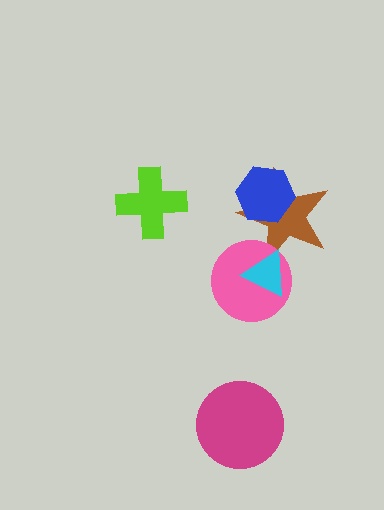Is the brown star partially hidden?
Yes, it is partially covered by another shape.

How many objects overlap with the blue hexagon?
1 object overlaps with the blue hexagon.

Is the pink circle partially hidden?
Yes, it is partially covered by another shape.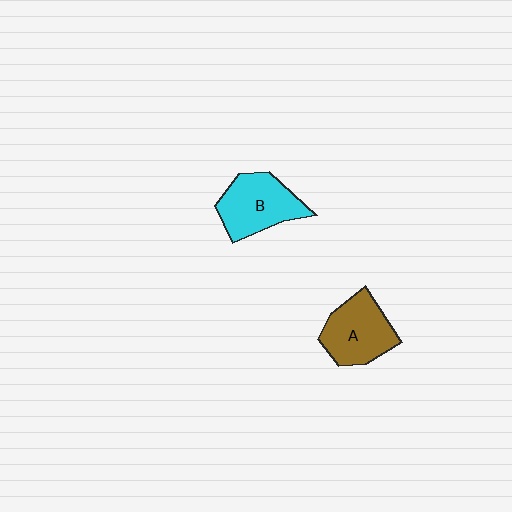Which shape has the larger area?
Shape B (cyan).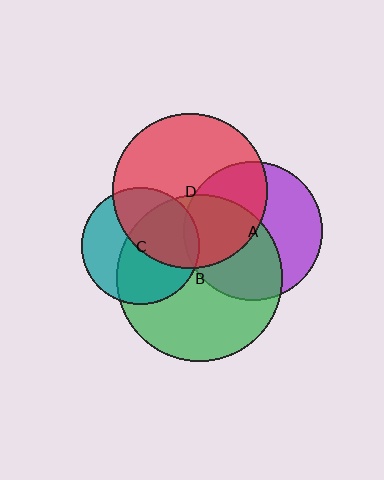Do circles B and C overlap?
Yes.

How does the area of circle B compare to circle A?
Approximately 1.4 times.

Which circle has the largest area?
Circle B (green).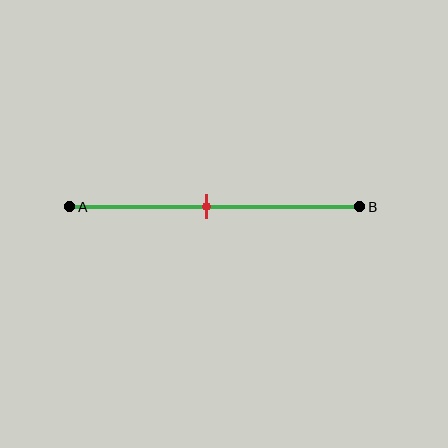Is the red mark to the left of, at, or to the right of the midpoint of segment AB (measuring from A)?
The red mark is approximately at the midpoint of segment AB.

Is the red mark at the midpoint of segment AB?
Yes, the mark is approximately at the midpoint.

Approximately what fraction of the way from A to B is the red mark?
The red mark is approximately 45% of the way from A to B.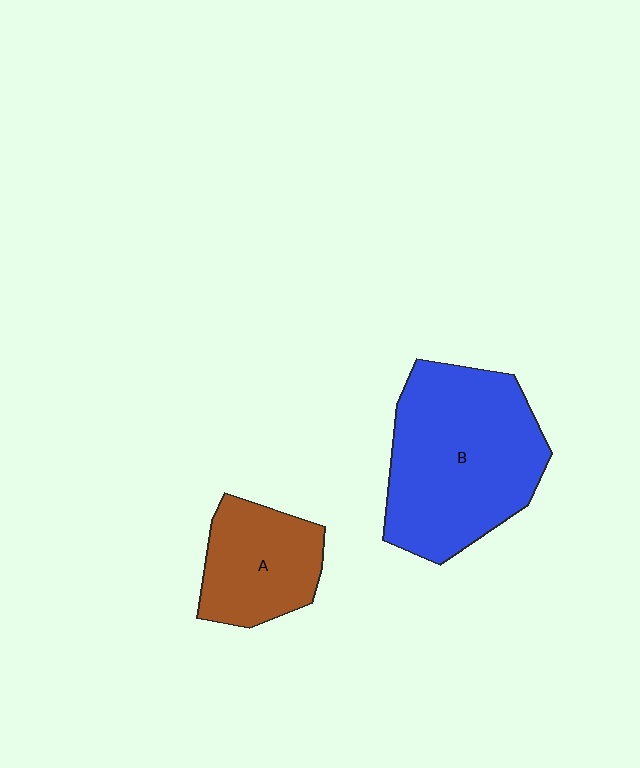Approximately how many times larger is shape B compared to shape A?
Approximately 2.0 times.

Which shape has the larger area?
Shape B (blue).